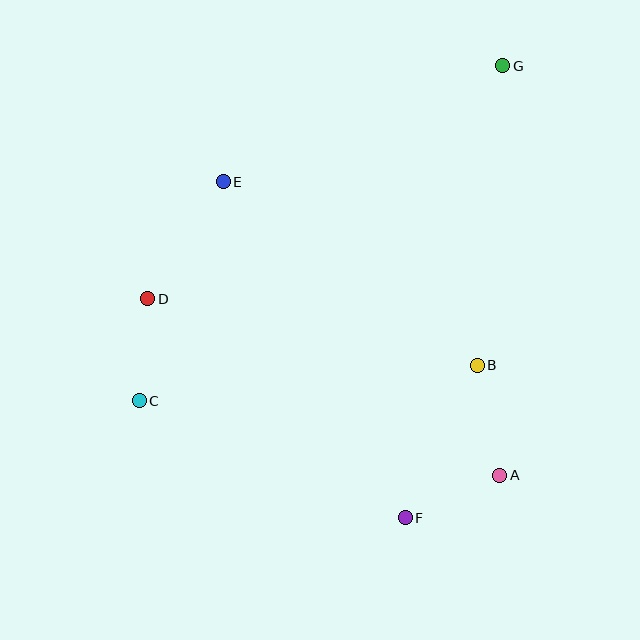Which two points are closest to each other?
Points C and D are closest to each other.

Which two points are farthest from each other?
Points C and G are farthest from each other.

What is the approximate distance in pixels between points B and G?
The distance between B and G is approximately 301 pixels.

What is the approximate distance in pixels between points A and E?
The distance between A and E is approximately 403 pixels.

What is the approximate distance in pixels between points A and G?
The distance between A and G is approximately 409 pixels.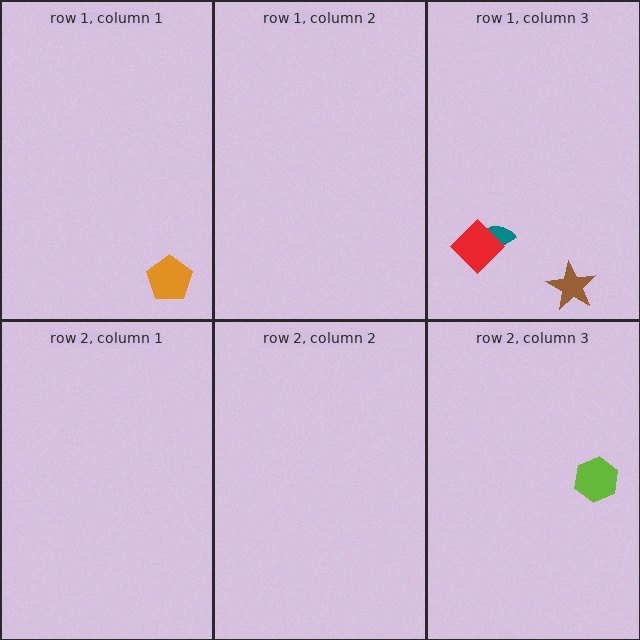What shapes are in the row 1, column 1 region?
The orange pentagon.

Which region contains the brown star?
The row 1, column 3 region.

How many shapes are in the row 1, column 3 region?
3.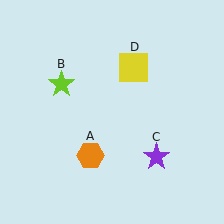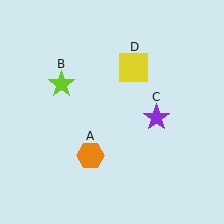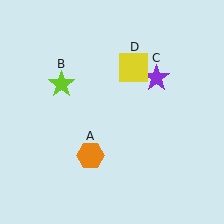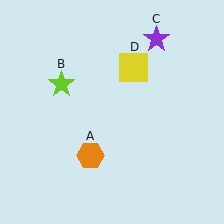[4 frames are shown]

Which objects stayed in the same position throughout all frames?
Orange hexagon (object A) and lime star (object B) and yellow square (object D) remained stationary.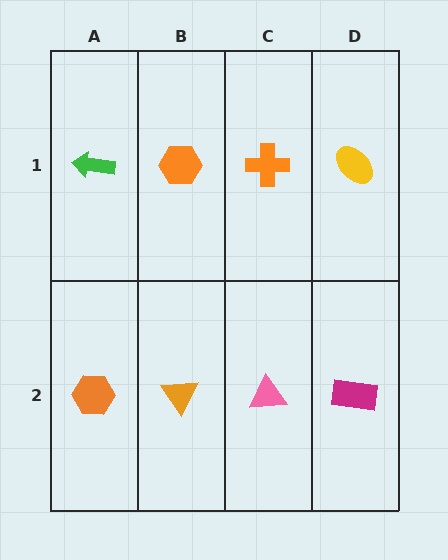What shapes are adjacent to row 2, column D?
A yellow ellipse (row 1, column D), a pink triangle (row 2, column C).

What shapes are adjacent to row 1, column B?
An orange triangle (row 2, column B), a green arrow (row 1, column A), an orange cross (row 1, column C).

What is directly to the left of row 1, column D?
An orange cross.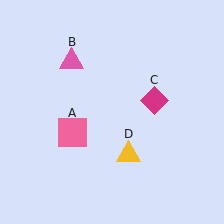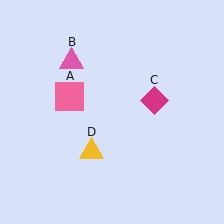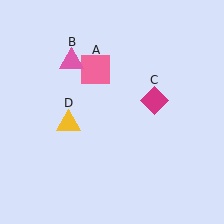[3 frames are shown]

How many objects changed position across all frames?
2 objects changed position: pink square (object A), yellow triangle (object D).